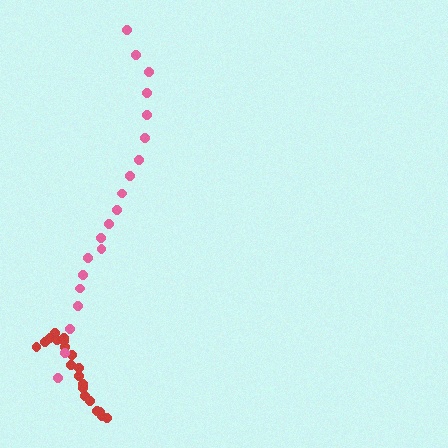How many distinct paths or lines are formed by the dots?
There are 2 distinct paths.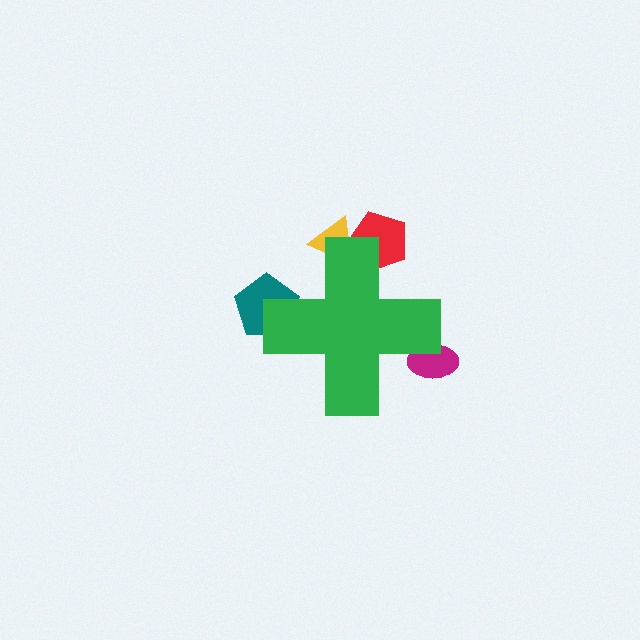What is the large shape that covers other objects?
A green cross.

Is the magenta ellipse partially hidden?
Yes, the magenta ellipse is partially hidden behind the green cross.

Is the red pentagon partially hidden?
Yes, the red pentagon is partially hidden behind the green cross.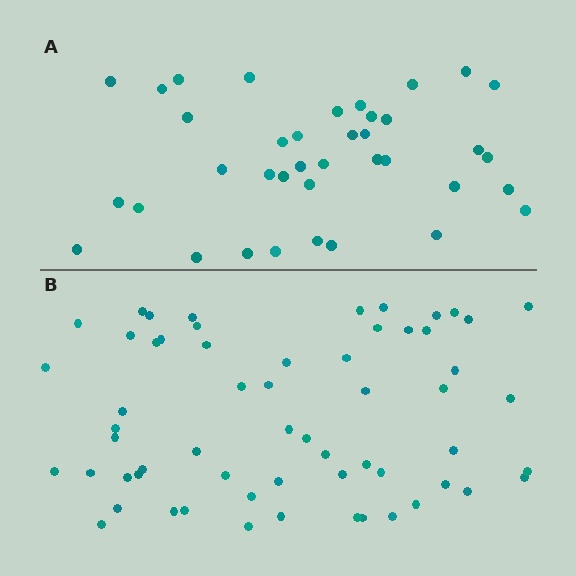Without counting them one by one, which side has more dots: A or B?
Region B (the bottom region) has more dots.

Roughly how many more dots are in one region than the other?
Region B has approximately 20 more dots than region A.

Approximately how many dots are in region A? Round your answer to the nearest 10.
About 40 dots. (The exact count is 38, which rounds to 40.)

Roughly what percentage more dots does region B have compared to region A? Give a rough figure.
About 60% more.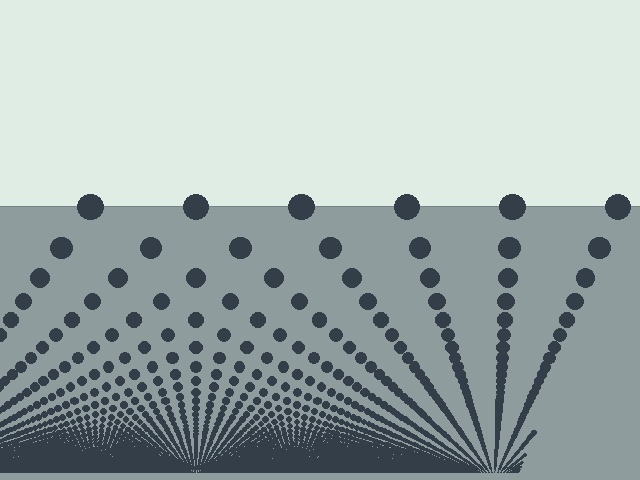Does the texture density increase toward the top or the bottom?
Density increases toward the bottom.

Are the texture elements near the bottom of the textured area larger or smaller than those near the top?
Smaller. The gradient is inverted — elements near the bottom are smaller and denser.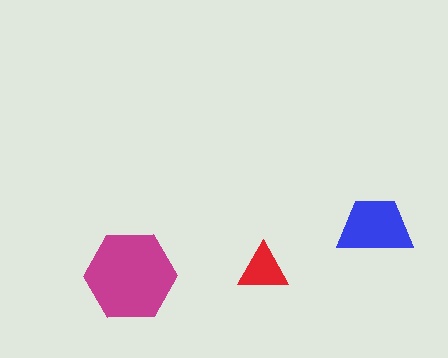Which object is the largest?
The magenta hexagon.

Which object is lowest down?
The magenta hexagon is bottommost.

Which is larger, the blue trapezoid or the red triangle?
The blue trapezoid.